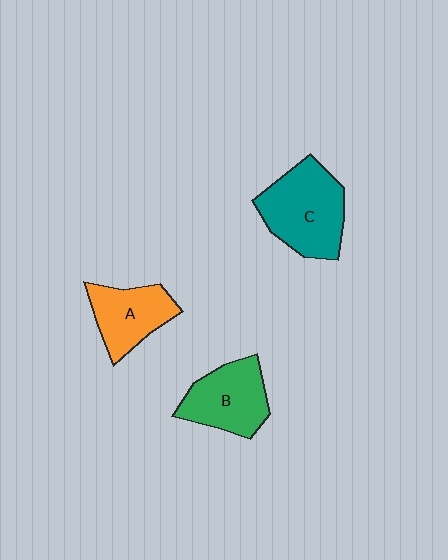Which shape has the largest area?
Shape C (teal).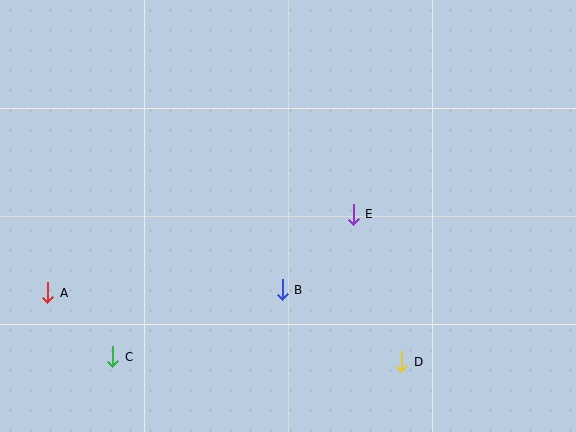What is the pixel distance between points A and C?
The distance between A and C is 91 pixels.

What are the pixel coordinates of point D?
Point D is at (402, 362).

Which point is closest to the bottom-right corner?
Point D is closest to the bottom-right corner.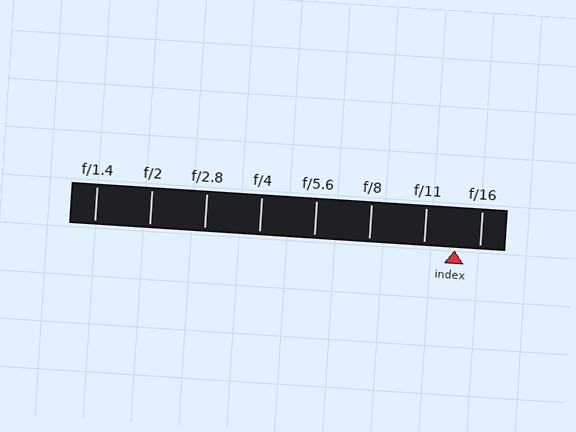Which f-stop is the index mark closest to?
The index mark is closest to f/16.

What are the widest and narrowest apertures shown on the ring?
The widest aperture shown is f/1.4 and the narrowest is f/16.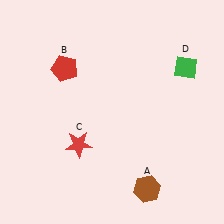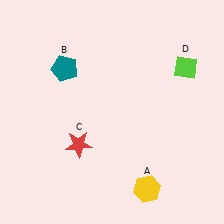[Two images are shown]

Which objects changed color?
A changed from brown to yellow. B changed from red to teal. D changed from green to lime.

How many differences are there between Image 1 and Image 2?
There are 3 differences between the two images.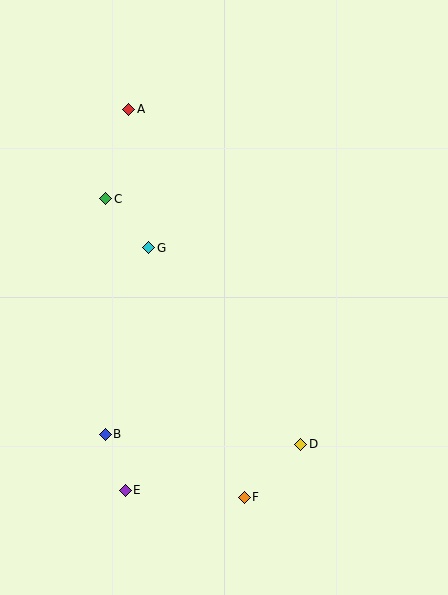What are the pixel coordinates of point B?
Point B is at (105, 434).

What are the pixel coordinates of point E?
Point E is at (125, 490).